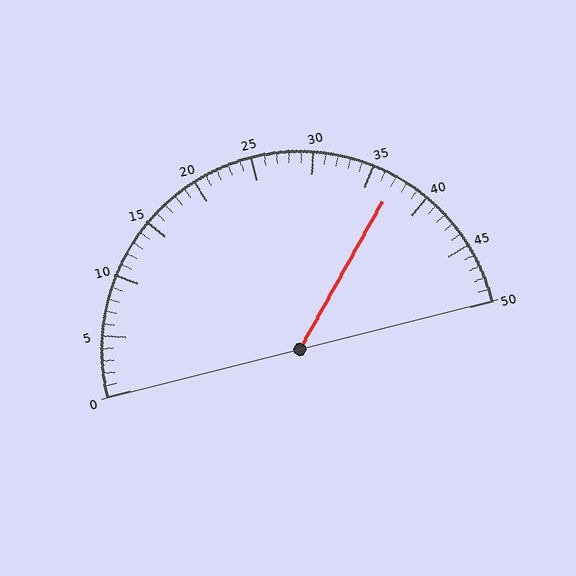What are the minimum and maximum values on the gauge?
The gauge ranges from 0 to 50.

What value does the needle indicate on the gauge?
The needle indicates approximately 37.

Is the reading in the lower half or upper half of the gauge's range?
The reading is in the upper half of the range (0 to 50).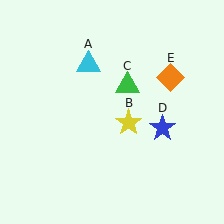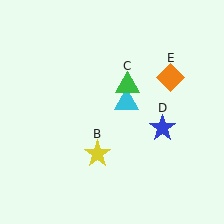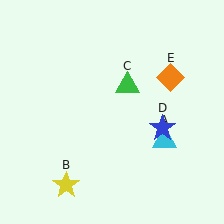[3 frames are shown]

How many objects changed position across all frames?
2 objects changed position: cyan triangle (object A), yellow star (object B).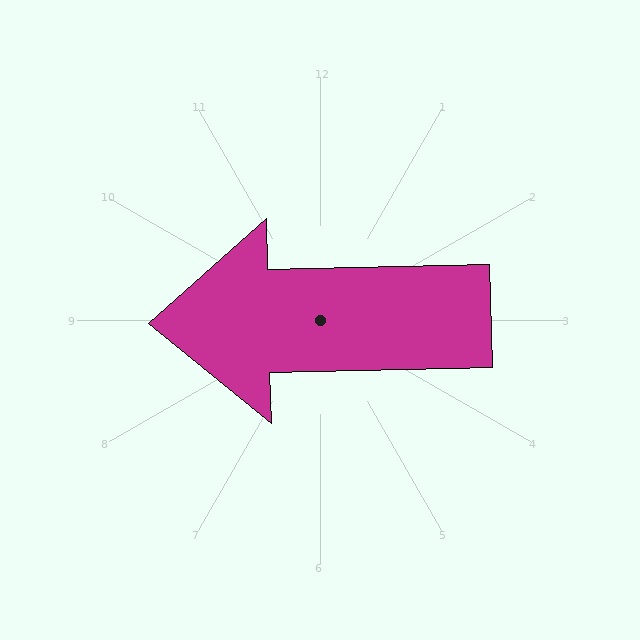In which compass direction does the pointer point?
West.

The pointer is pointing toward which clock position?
Roughly 9 o'clock.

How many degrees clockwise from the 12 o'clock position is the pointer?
Approximately 269 degrees.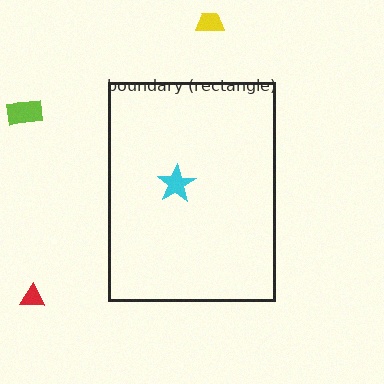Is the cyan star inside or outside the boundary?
Inside.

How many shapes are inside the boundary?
1 inside, 3 outside.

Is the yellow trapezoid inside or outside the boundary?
Outside.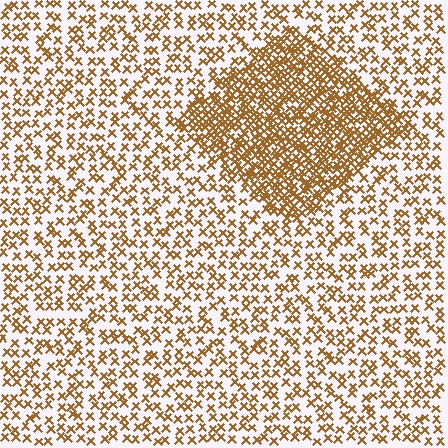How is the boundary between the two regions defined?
The boundary is defined by a change in element density (approximately 2.4x ratio). All elements are the same color, size, and shape.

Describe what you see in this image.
The image contains small brown elements arranged at two different densities. A diamond-shaped region is visible where the elements are more densely packed than the surrounding area.